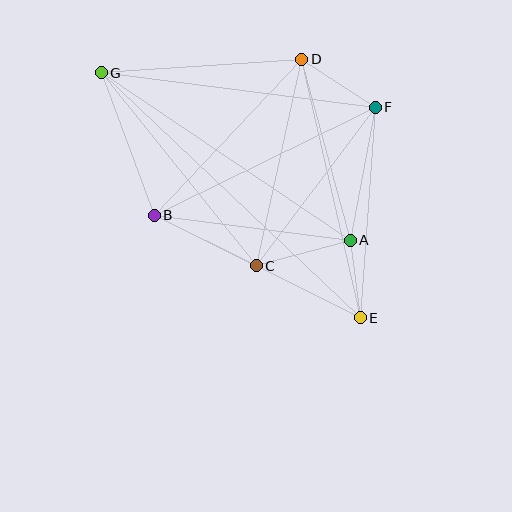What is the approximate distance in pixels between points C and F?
The distance between C and F is approximately 198 pixels.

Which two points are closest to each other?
Points A and E are closest to each other.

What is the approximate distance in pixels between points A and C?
The distance between A and C is approximately 97 pixels.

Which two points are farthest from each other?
Points E and G are farthest from each other.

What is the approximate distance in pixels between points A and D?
The distance between A and D is approximately 188 pixels.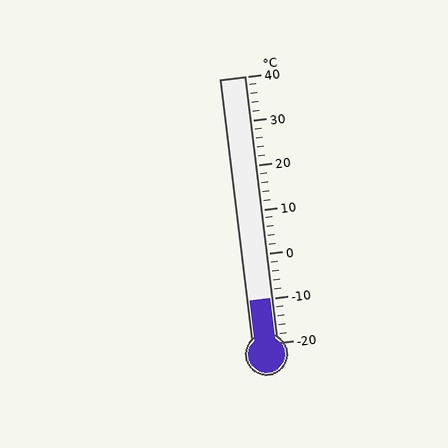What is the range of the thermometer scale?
The thermometer scale ranges from -20°C to 40°C.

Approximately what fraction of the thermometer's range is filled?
The thermometer is filled to approximately 15% of its range.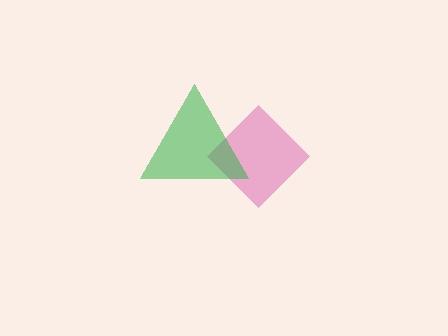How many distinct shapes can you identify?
There are 2 distinct shapes: a magenta diamond, a green triangle.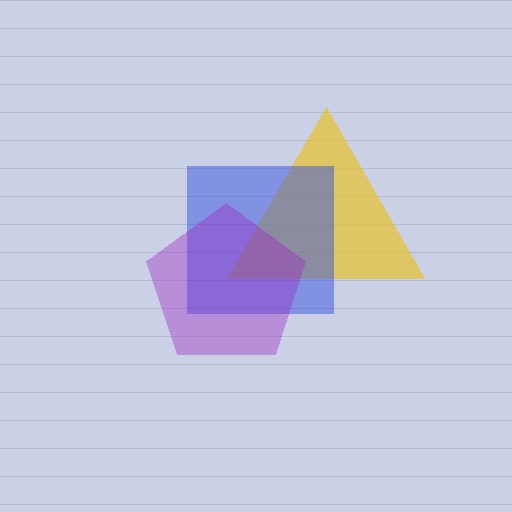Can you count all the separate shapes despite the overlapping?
Yes, there are 3 separate shapes.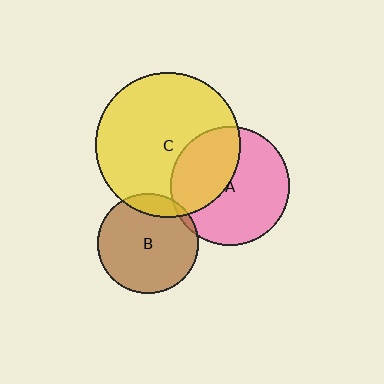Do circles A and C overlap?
Yes.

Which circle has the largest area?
Circle C (yellow).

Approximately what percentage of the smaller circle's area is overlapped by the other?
Approximately 40%.